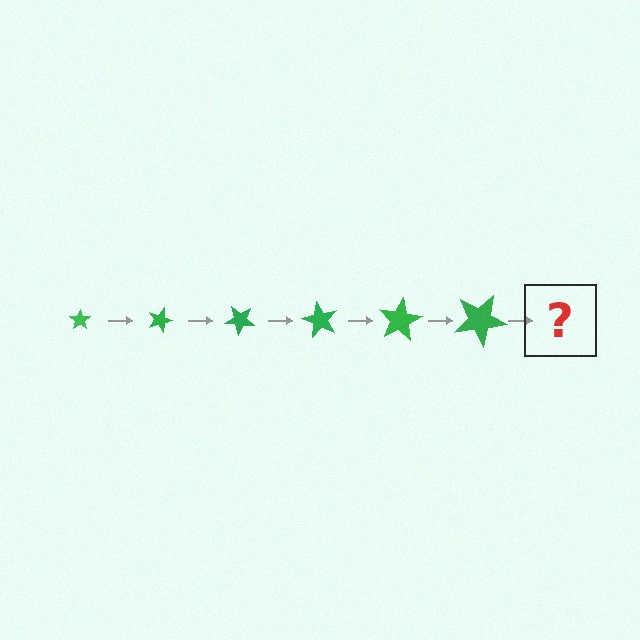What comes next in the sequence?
The next element should be a star, larger than the previous one and rotated 120 degrees from the start.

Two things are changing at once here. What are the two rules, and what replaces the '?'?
The two rules are that the star grows larger each step and it rotates 20 degrees each step. The '?' should be a star, larger than the previous one and rotated 120 degrees from the start.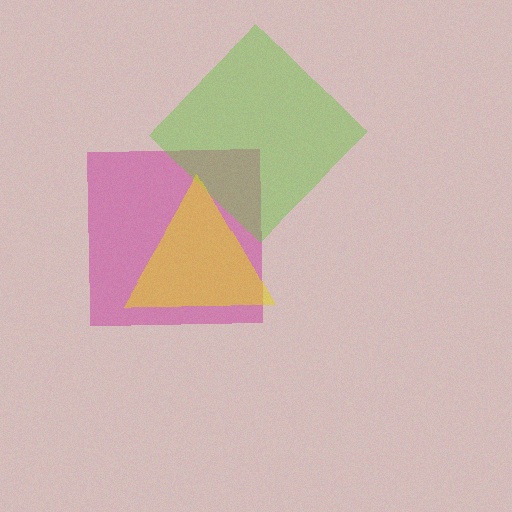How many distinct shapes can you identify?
There are 3 distinct shapes: a magenta square, a lime diamond, a yellow triangle.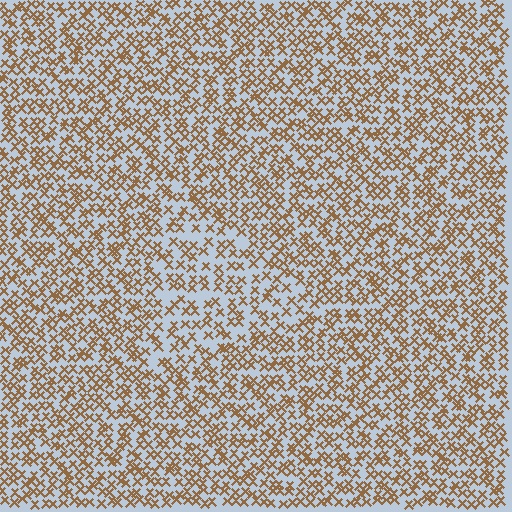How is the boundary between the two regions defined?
The boundary is defined by a change in element density (approximately 1.5x ratio). All elements are the same color, size, and shape.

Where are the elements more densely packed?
The elements are more densely packed outside the triangle boundary.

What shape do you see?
I see a triangle.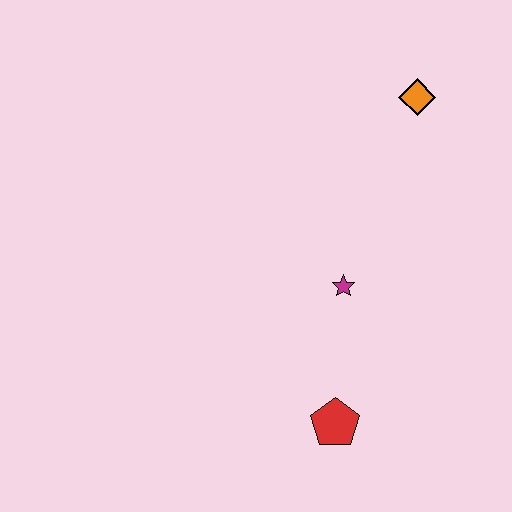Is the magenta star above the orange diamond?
No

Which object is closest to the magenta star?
The red pentagon is closest to the magenta star.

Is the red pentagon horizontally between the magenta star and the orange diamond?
No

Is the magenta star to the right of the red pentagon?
Yes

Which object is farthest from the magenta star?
The orange diamond is farthest from the magenta star.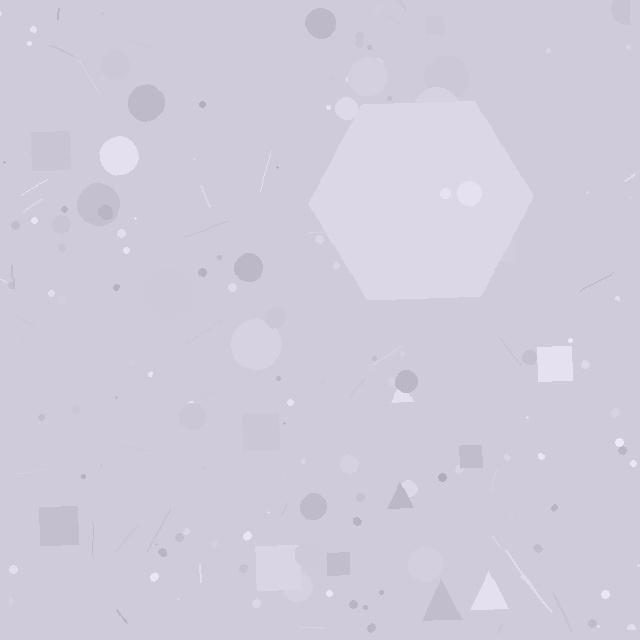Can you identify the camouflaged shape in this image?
The camouflaged shape is a hexagon.